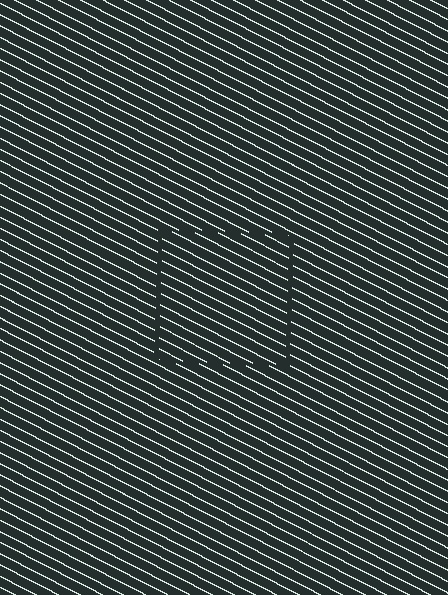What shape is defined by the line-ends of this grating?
An illusory square. The interior of the shape contains the same grating, shifted by half a period — the contour is defined by the phase discontinuity where line-ends from the inner and outer gratings abut.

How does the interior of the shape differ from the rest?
The interior of the shape contains the same grating, shifted by half a period — the contour is defined by the phase discontinuity where line-ends from the inner and outer gratings abut.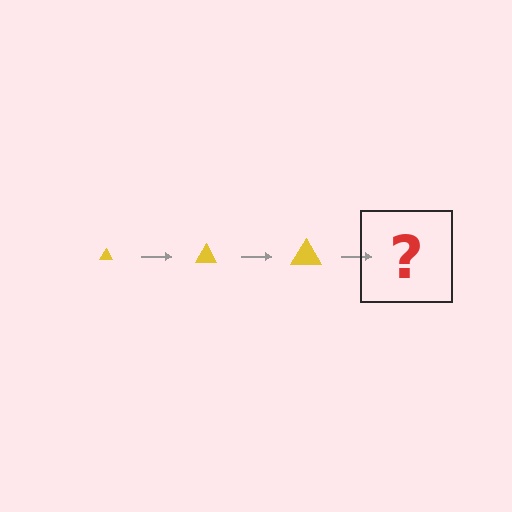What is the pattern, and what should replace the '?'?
The pattern is that the triangle gets progressively larger each step. The '?' should be a yellow triangle, larger than the previous one.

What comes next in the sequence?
The next element should be a yellow triangle, larger than the previous one.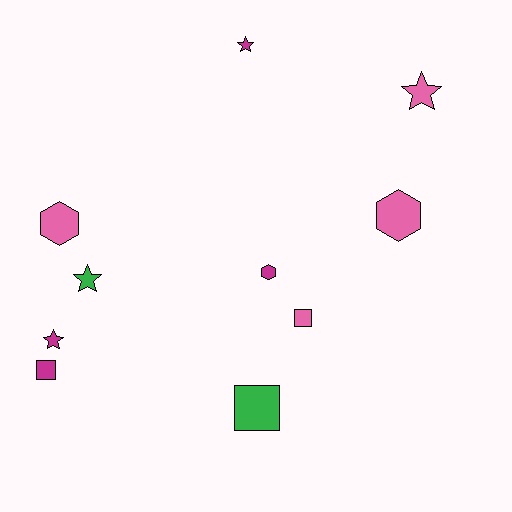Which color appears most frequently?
Pink, with 4 objects.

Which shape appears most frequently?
Star, with 4 objects.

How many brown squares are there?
There are no brown squares.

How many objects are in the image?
There are 10 objects.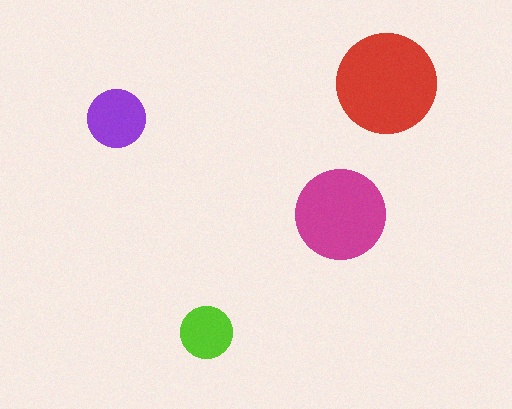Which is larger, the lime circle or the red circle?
The red one.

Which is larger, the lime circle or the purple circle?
The purple one.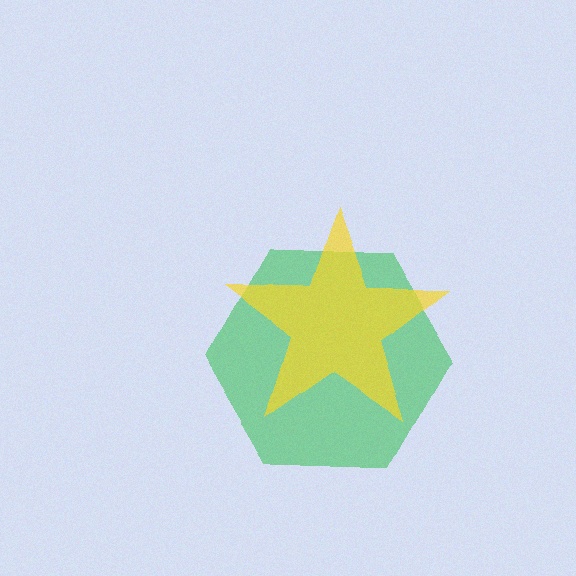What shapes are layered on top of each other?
The layered shapes are: a green hexagon, a yellow star.